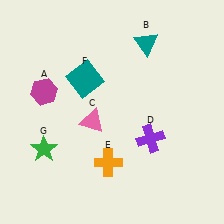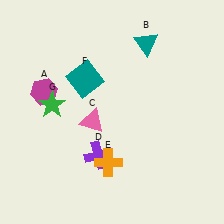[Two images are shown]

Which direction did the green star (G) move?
The green star (G) moved up.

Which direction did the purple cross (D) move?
The purple cross (D) moved left.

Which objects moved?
The objects that moved are: the purple cross (D), the green star (G).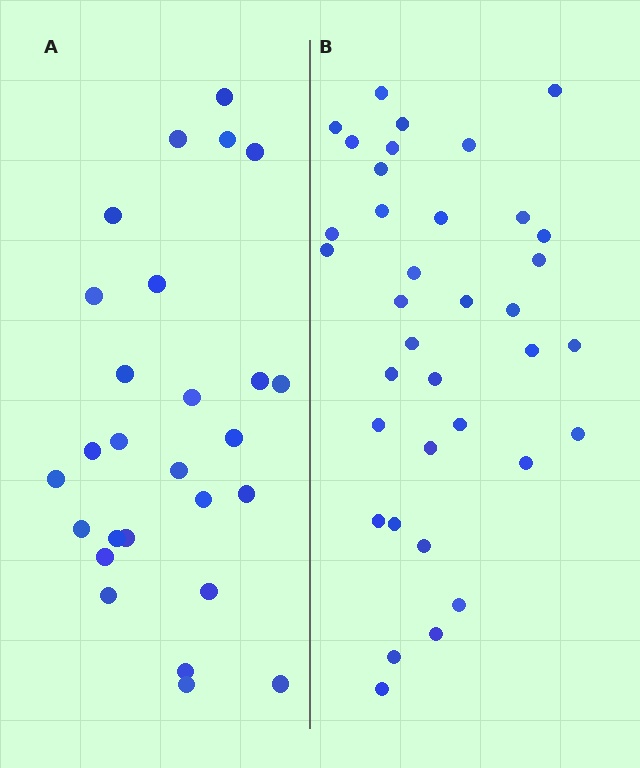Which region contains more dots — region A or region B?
Region B (the right region) has more dots.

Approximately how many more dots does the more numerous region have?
Region B has roughly 8 or so more dots than region A.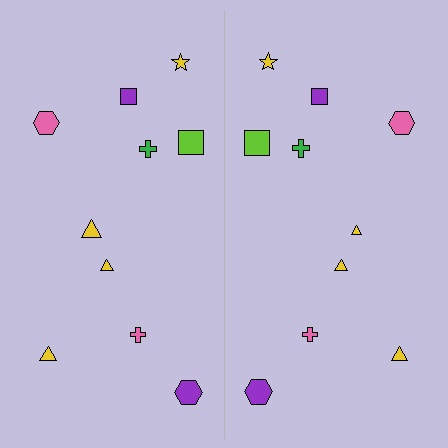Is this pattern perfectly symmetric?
No, the pattern is not perfectly symmetric. The yellow triangle on the right side has a different size than its mirror counterpart.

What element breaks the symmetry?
The yellow triangle on the right side has a different size than its mirror counterpart.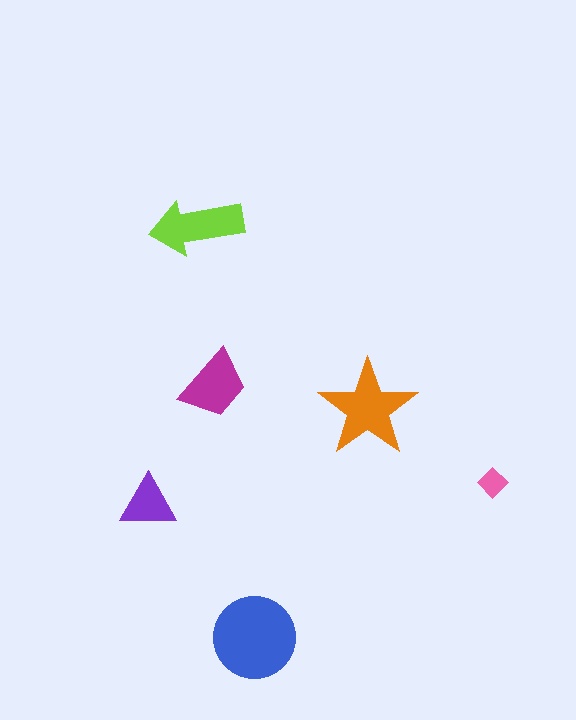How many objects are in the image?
There are 6 objects in the image.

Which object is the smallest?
The pink diamond.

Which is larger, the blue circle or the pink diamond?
The blue circle.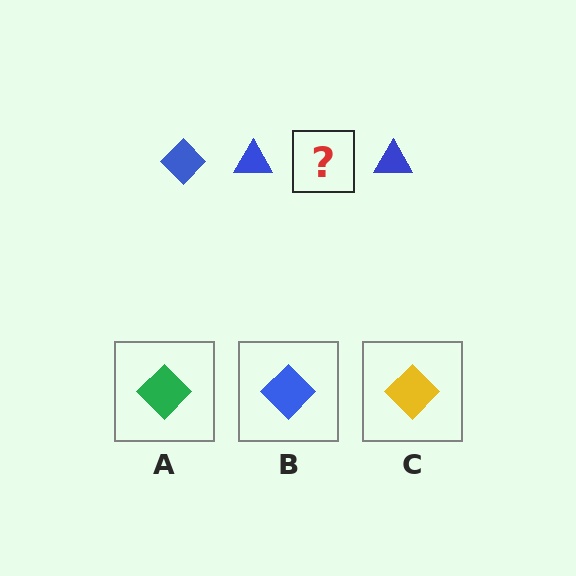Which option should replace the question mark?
Option B.